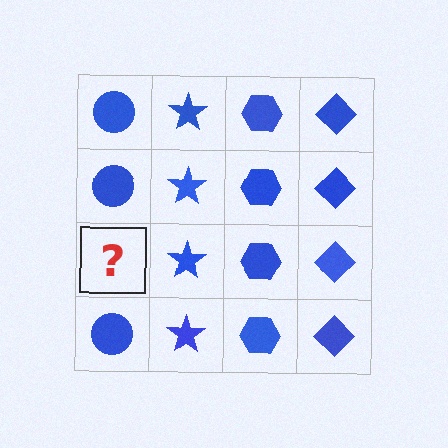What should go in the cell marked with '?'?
The missing cell should contain a blue circle.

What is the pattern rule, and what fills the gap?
The rule is that each column has a consistent shape. The gap should be filled with a blue circle.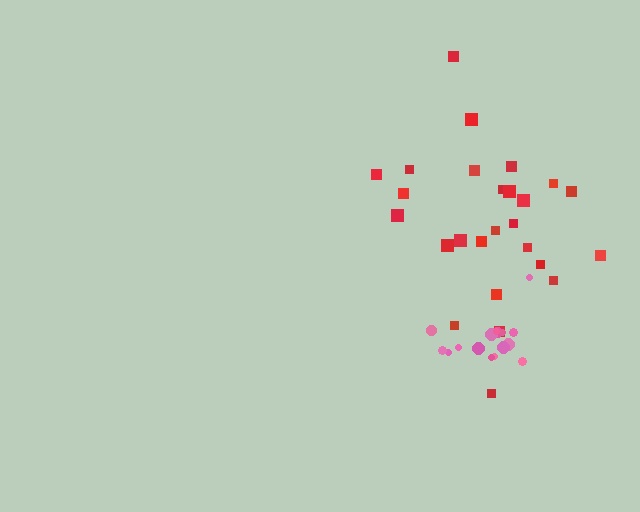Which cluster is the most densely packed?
Pink.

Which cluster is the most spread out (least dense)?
Red.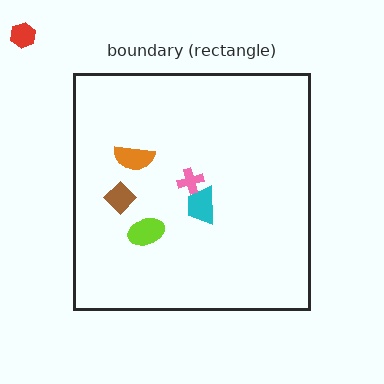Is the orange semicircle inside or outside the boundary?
Inside.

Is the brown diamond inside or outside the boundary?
Inside.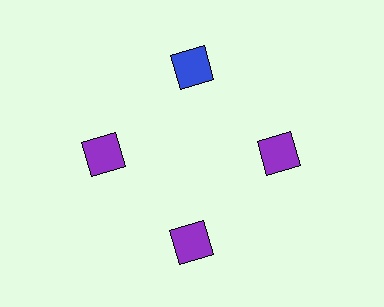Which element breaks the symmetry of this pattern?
The blue square at roughly the 12 o'clock position breaks the symmetry. All other shapes are purple squares.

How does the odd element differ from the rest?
It has a different color: blue instead of purple.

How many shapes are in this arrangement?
There are 4 shapes arranged in a ring pattern.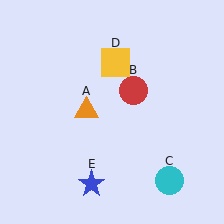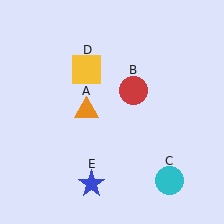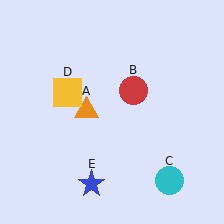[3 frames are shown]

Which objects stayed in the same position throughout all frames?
Orange triangle (object A) and red circle (object B) and cyan circle (object C) and blue star (object E) remained stationary.